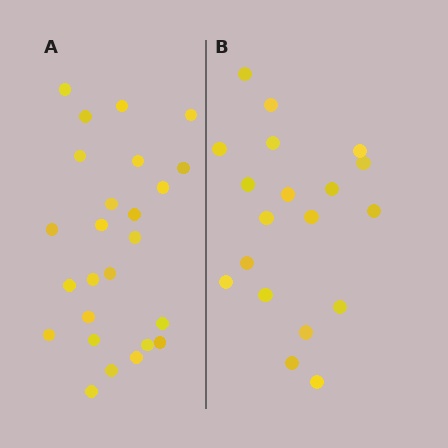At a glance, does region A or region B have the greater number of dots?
Region A (the left region) has more dots.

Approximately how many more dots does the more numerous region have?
Region A has about 6 more dots than region B.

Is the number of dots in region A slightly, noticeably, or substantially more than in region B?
Region A has noticeably more, but not dramatically so. The ratio is roughly 1.3 to 1.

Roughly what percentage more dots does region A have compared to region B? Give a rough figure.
About 30% more.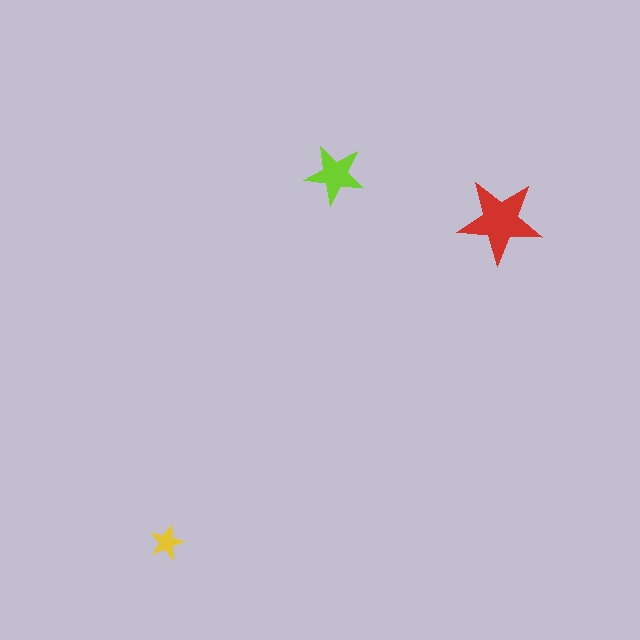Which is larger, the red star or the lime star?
The red one.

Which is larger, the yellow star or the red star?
The red one.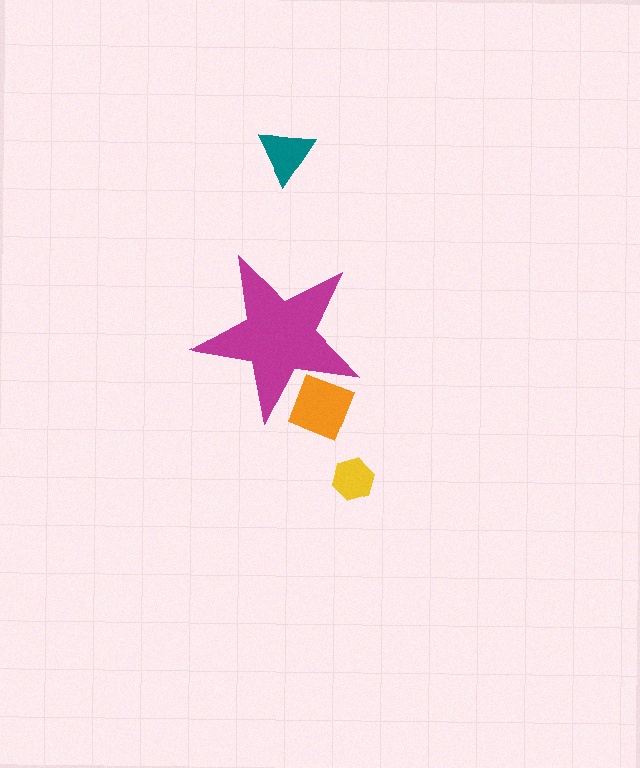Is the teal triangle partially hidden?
No, the teal triangle is fully visible.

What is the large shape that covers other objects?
A magenta star.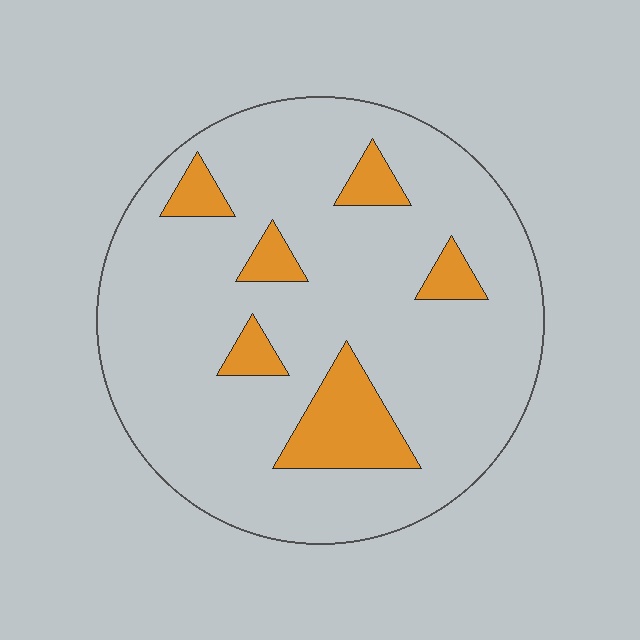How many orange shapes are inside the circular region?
6.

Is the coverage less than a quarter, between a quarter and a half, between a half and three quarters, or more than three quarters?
Less than a quarter.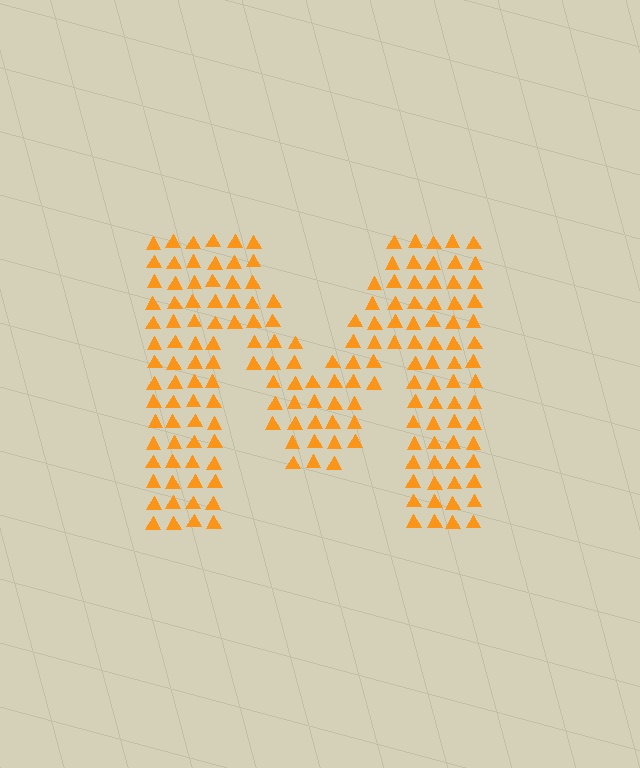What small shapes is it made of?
It is made of small triangles.